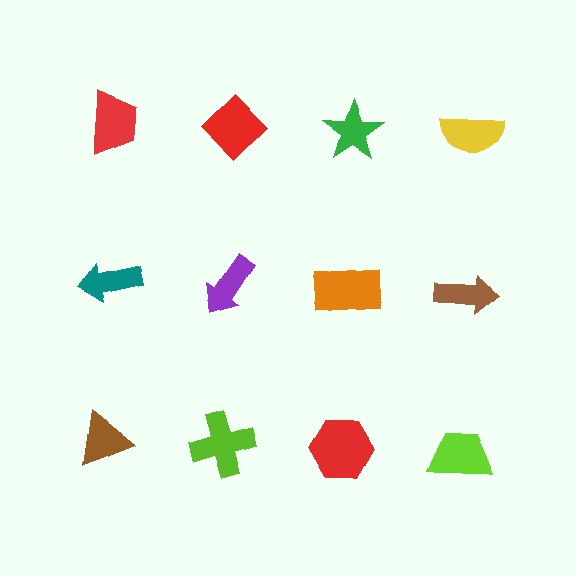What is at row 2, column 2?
A purple arrow.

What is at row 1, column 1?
A red trapezoid.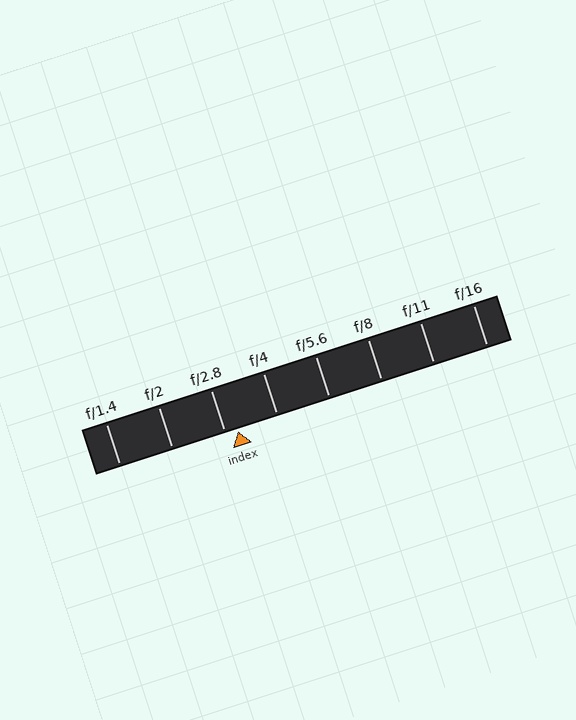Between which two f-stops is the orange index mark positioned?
The index mark is between f/2.8 and f/4.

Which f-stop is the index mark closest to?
The index mark is closest to f/2.8.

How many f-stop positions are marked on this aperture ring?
There are 8 f-stop positions marked.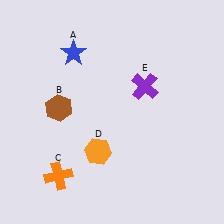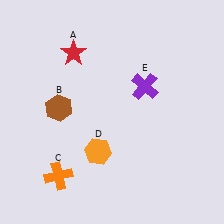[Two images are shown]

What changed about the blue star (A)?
In Image 1, A is blue. In Image 2, it changed to red.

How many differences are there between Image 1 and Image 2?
There is 1 difference between the two images.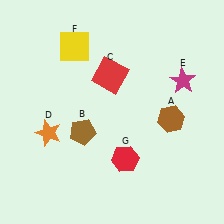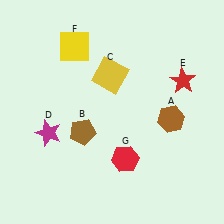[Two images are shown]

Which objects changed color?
C changed from red to yellow. D changed from orange to magenta. E changed from magenta to red.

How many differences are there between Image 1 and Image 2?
There are 3 differences between the two images.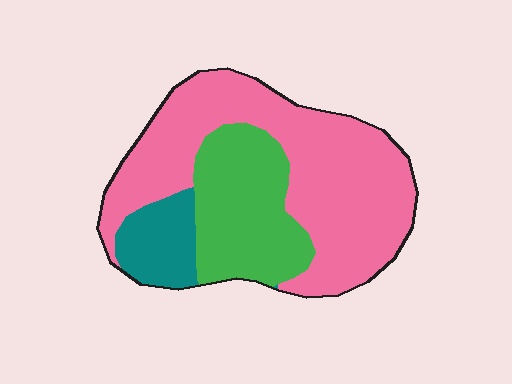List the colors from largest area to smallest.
From largest to smallest: pink, green, teal.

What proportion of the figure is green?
Green covers roughly 30% of the figure.